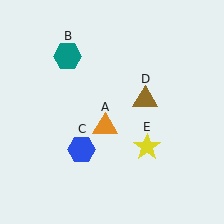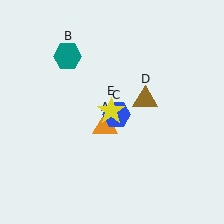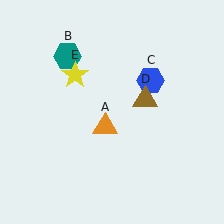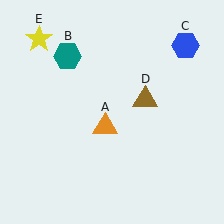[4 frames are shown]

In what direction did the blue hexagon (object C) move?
The blue hexagon (object C) moved up and to the right.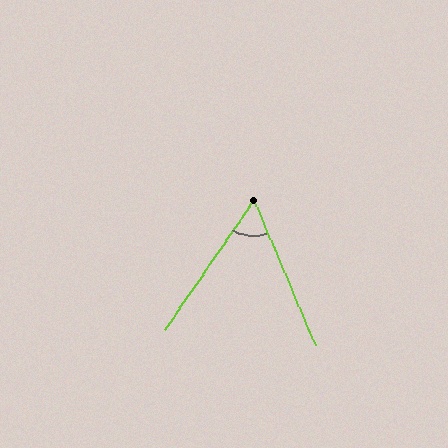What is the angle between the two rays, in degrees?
Approximately 58 degrees.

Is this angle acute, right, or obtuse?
It is acute.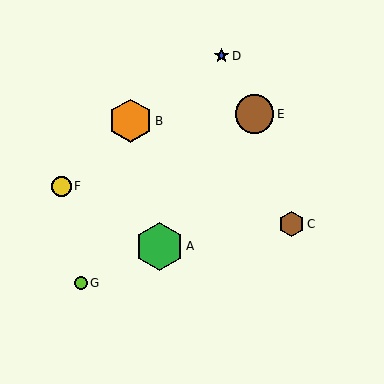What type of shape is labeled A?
Shape A is a green hexagon.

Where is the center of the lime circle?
The center of the lime circle is at (81, 283).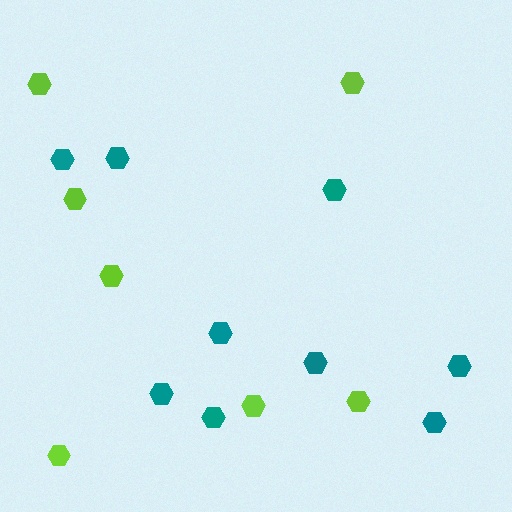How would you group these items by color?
There are 2 groups: one group of lime hexagons (7) and one group of teal hexagons (9).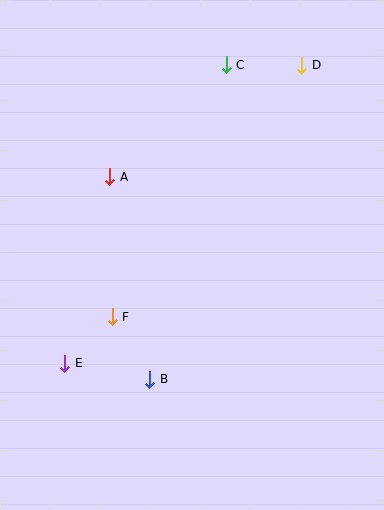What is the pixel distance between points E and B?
The distance between E and B is 86 pixels.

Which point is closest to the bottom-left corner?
Point E is closest to the bottom-left corner.